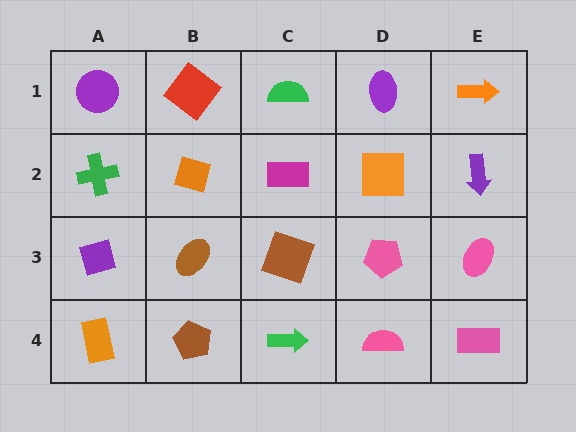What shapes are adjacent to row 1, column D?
An orange square (row 2, column D), a green semicircle (row 1, column C), an orange arrow (row 1, column E).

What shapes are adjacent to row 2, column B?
A red diamond (row 1, column B), a brown ellipse (row 3, column B), a green cross (row 2, column A), a magenta rectangle (row 2, column C).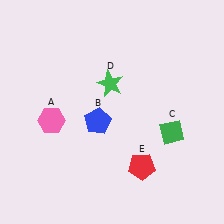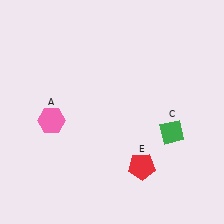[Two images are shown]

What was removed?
The green star (D), the blue pentagon (B) were removed in Image 2.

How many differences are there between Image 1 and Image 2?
There are 2 differences between the two images.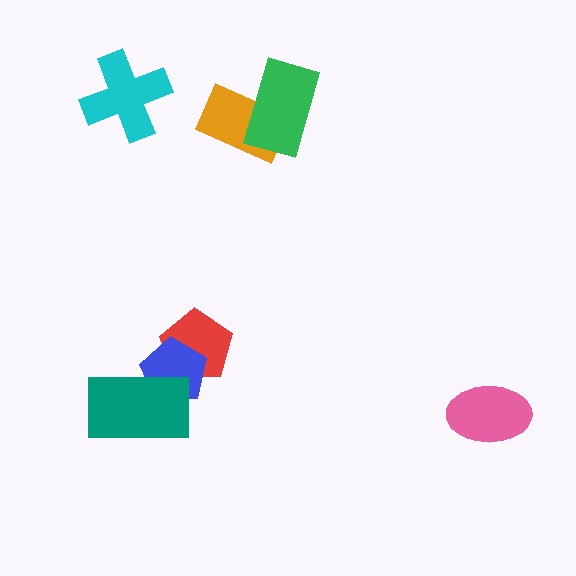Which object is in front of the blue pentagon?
The teal rectangle is in front of the blue pentagon.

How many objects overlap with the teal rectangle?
1 object overlaps with the teal rectangle.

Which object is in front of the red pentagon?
The blue pentagon is in front of the red pentagon.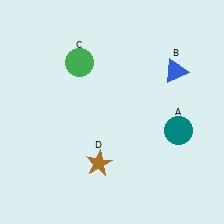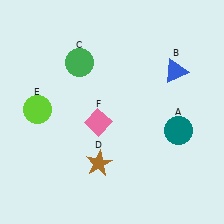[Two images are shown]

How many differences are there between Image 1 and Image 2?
There are 2 differences between the two images.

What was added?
A lime circle (E), a pink diamond (F) were added in Image 2.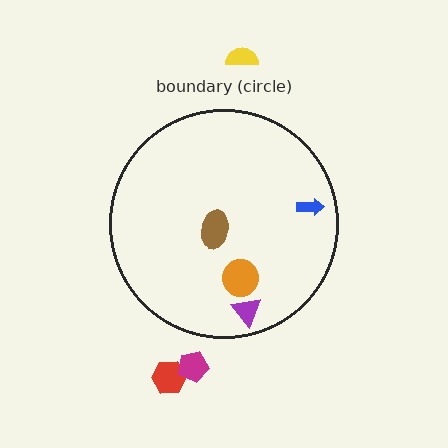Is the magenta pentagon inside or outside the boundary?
Outside.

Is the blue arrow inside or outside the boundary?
Inside.